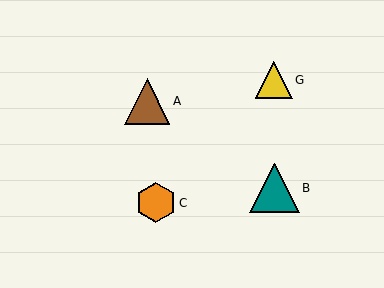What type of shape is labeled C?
Shape C is an orange hexagon.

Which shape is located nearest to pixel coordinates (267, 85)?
The yellow triangle (labeled G) at (274, 80) is nearest to that location.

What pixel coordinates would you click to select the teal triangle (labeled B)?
Click at (274, 188) to select the teal triangle B.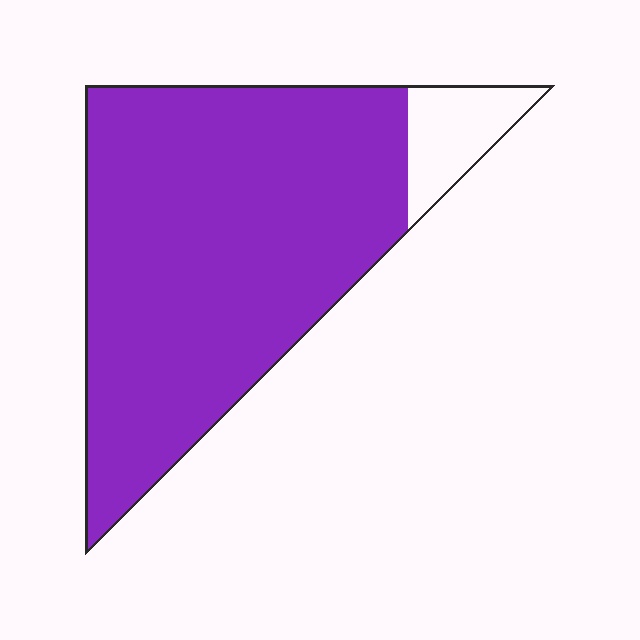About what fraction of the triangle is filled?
About nine tenths (9/10).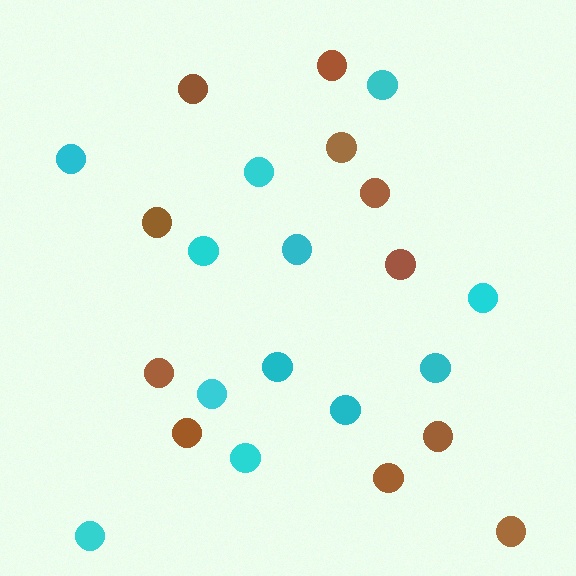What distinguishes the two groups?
There are 2 groups: one group of brown circles (11) and one group of cyan circles (12).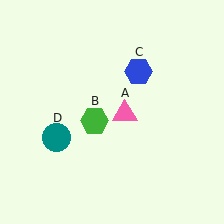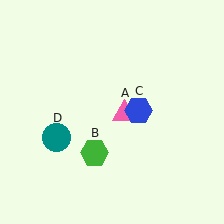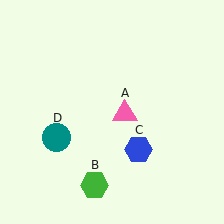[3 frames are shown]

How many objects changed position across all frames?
2 objects changed position: green hexagon (object B), blue hexagon (object C).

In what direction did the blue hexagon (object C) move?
The blue hexagon (object C) moved down.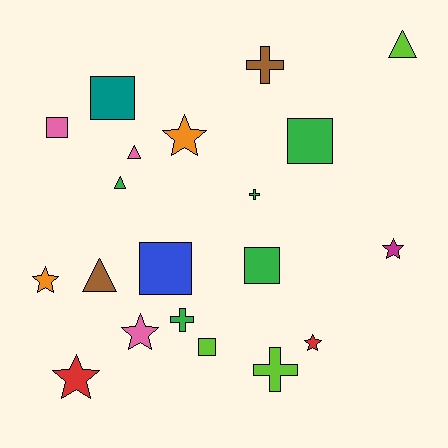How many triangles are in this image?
There are 4 triangles.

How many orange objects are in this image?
There are 2 orange objects.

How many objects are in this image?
There are 20 objects.